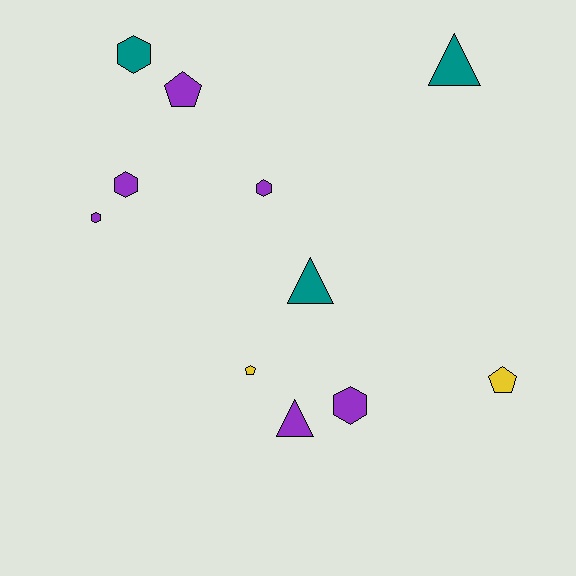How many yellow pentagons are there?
There are 2 yellow pentagons.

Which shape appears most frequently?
Hexagon, with 5 objects.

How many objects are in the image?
There are 11 objects.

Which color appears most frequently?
Purple, with 6 objects.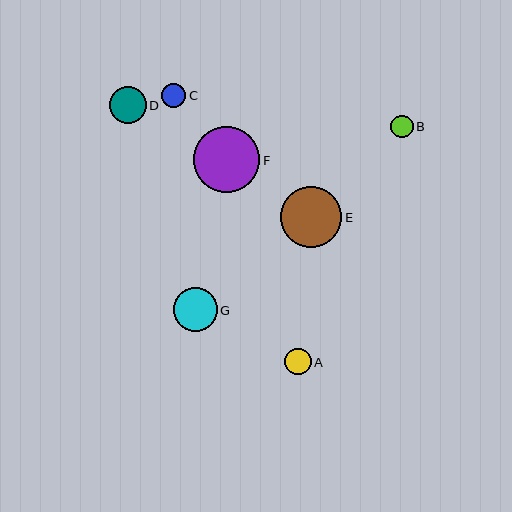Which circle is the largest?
Circle F is the largest with a size of approximately 66 pixels.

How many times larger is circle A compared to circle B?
Circle A is approximately 1.2 times the size of circle B.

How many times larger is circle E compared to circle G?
Circle E is approximately 1.4 times the size of circle G.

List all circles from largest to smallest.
From largest to smallest: F, E, G, D, A, C, B.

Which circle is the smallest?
Circle B is the smallest with a size of approximately 23 pixels.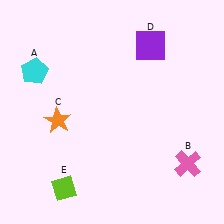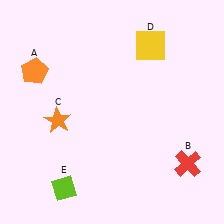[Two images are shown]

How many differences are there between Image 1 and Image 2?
There are 3 differences between the two images.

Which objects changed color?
A changed from cyan to orange. B changed from pink to red. D changed from purple to yellow.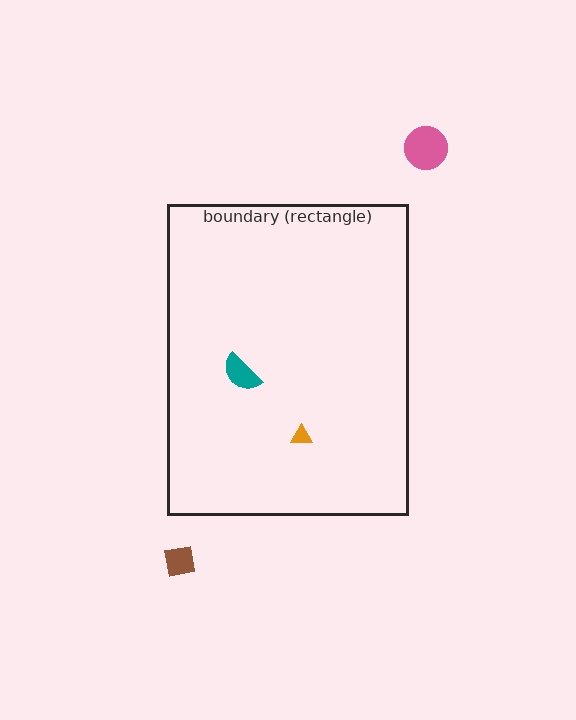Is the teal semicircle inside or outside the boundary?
Inside.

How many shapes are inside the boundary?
2 inside, 2 outside.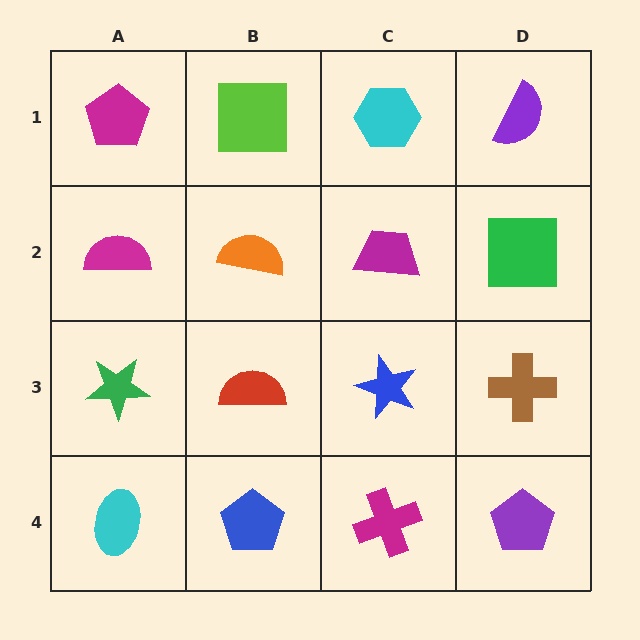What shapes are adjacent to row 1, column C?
A magenta trapezoid (row 2, column C), a lime square (row 1, column B), a purple semicircle (row 1, column D).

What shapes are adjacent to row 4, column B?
A red semicircle (row 3, column B), a cyan ellipse (row 4, column A), a magenta cross (row 4, column C).